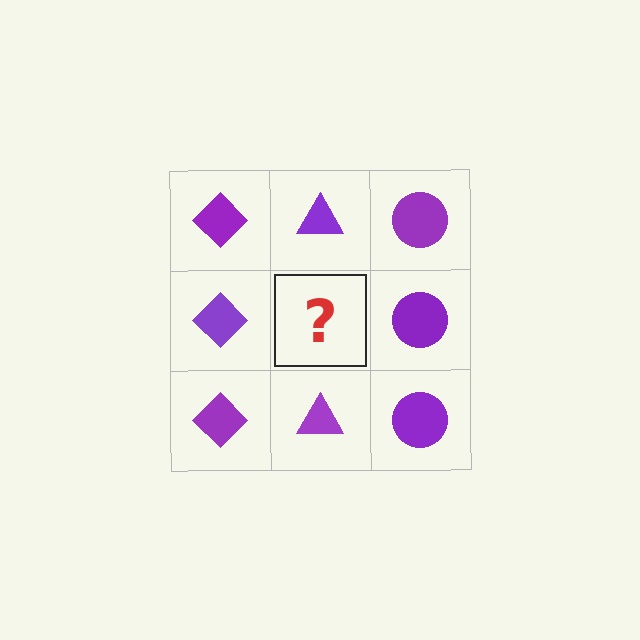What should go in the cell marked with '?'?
The missing cell should contain a purple triangle.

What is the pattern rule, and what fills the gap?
The rule is that each column has a consistent shape. The gap should be filled with a purple triangle.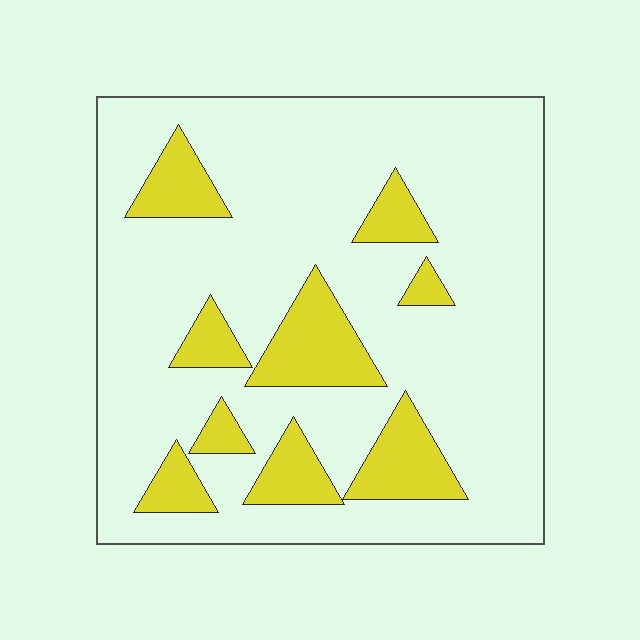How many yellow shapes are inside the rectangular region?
9.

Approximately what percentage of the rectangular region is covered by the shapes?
Approximately 20%.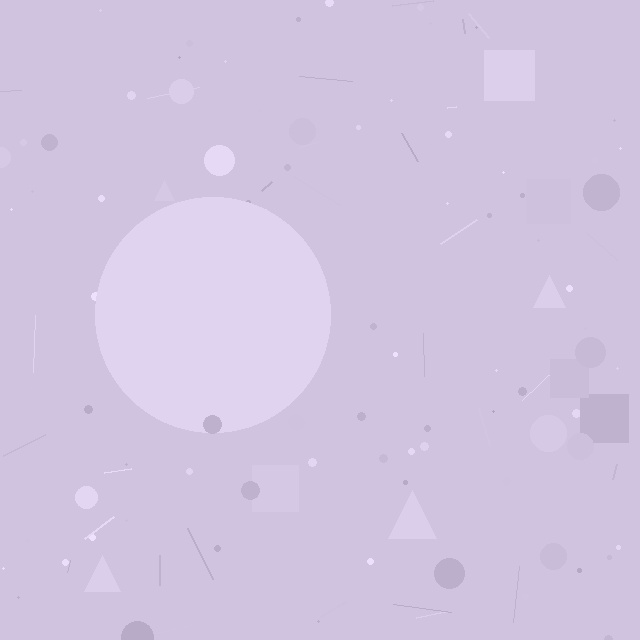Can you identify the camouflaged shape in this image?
The camouflaged shape is a circle.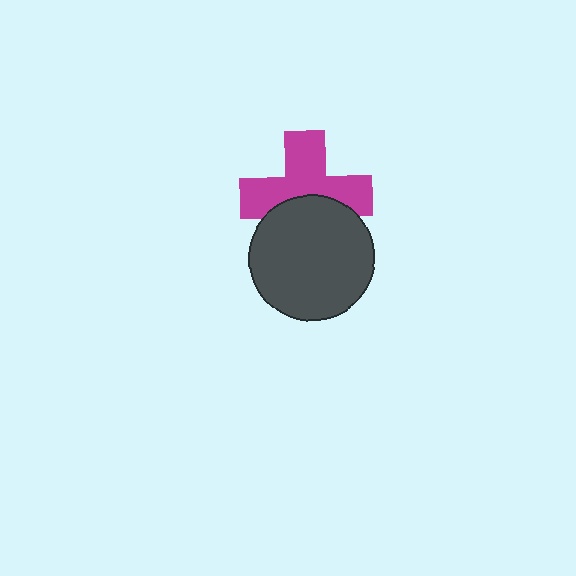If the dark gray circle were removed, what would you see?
You would see the complete magenta cross.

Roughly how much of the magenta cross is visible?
About half of it is visible (roughly 63%).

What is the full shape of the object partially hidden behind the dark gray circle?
The partially hidden object is a magenta cross.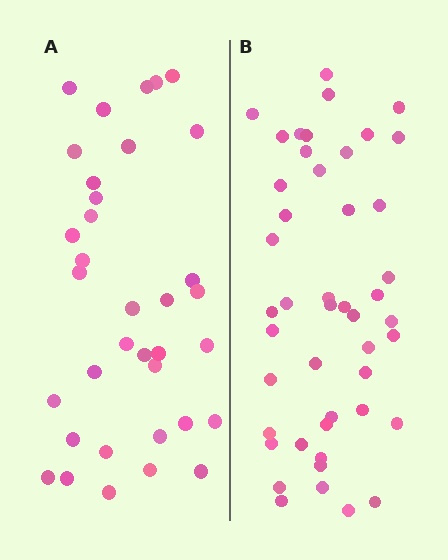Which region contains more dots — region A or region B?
Region B (the right region) has more dots.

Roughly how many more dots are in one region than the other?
Region B has roughly 12 or so more dots than region A.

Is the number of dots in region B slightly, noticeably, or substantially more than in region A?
Region B has noticeably more, but not dramatically so. The ratio is roughly 1.3 to 1.